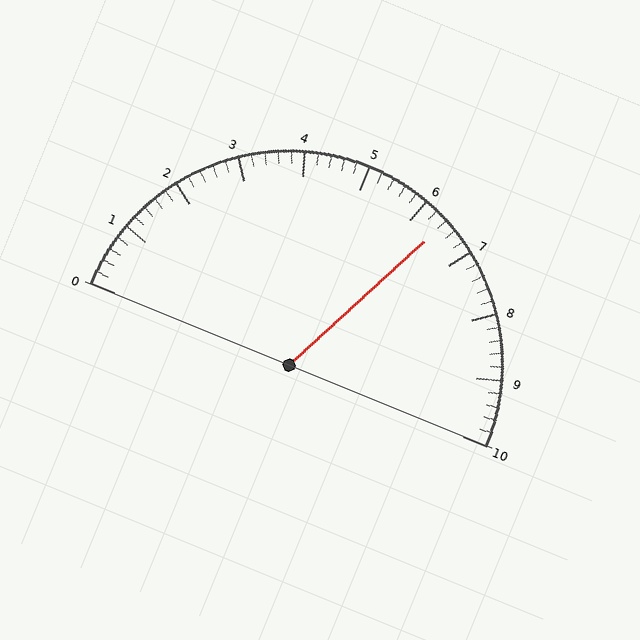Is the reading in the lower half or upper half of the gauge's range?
The reading is in the upper half of the range (0 to 10).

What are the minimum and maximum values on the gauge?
The gauge ranges from 0 to 10.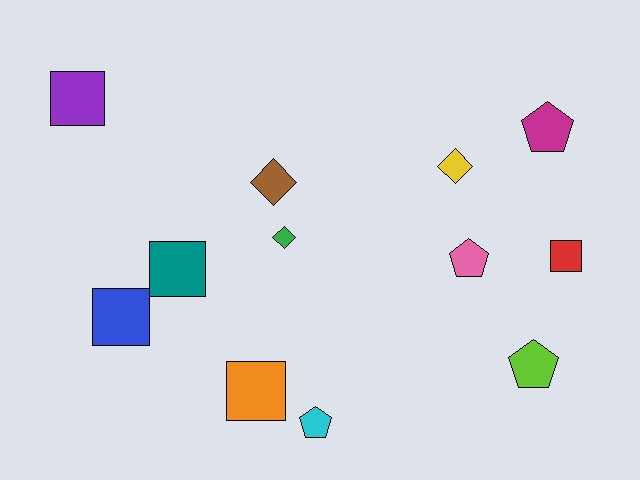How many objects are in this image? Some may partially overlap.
There are 12 objects.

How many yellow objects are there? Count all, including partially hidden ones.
There is 1 yellow object.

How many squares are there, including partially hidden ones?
There are 5 squares.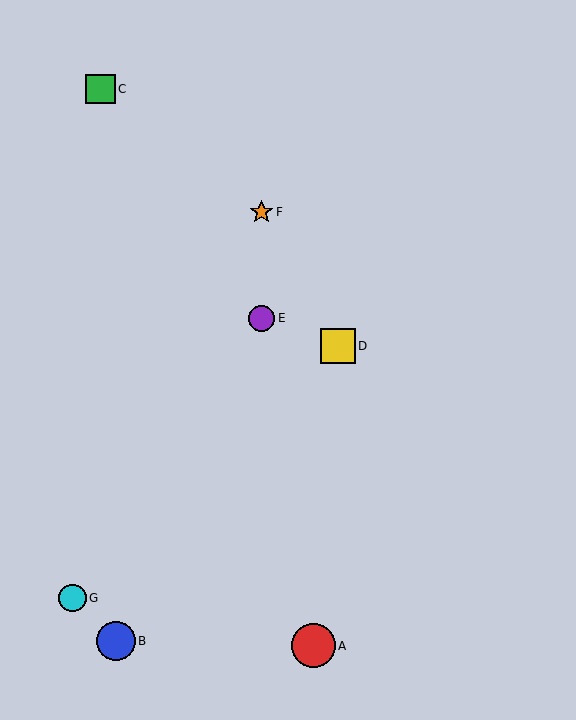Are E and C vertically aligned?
No, E is at x≈262 and C is at x≈100.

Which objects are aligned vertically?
Objects E, F are aligned vertically.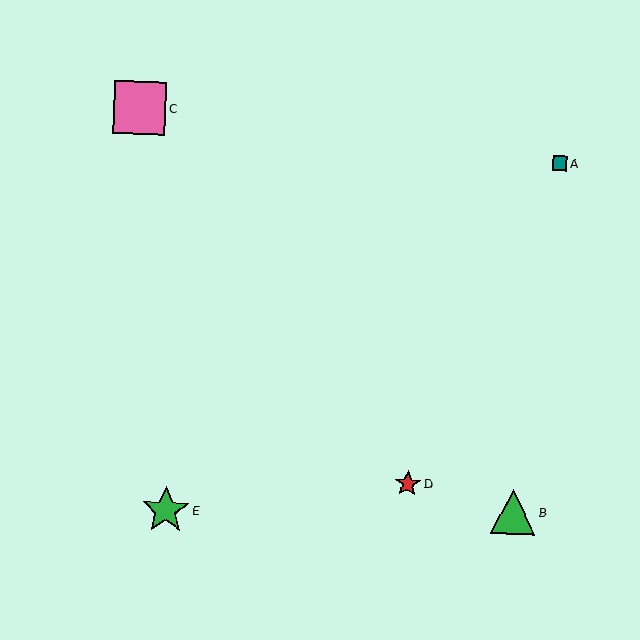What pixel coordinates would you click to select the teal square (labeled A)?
Click at (560, 163) to select the teal square A.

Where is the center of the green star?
The center of the green star is at (166, 510).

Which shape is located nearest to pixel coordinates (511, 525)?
The green triangle (labeled B) at (513, 512) is nearest to that location.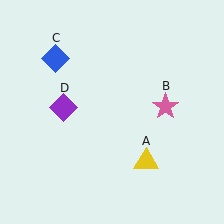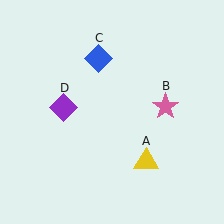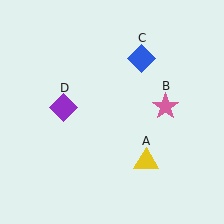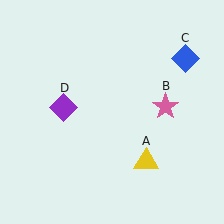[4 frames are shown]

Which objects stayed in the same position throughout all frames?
Yellow triangle (object A) and pink star (object B) and purple diamond (object D) remained stationary.